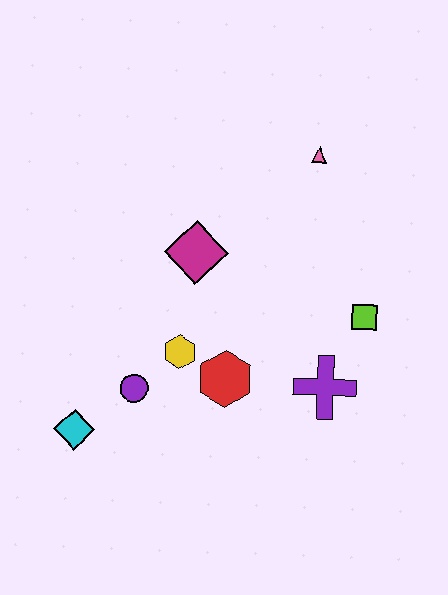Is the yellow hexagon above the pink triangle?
No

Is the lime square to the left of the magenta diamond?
No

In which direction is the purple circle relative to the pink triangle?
The purple circle is below the pink triangle.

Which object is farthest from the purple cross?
The cyan diamond is farthest from the purple cross.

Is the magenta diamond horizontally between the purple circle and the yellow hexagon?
No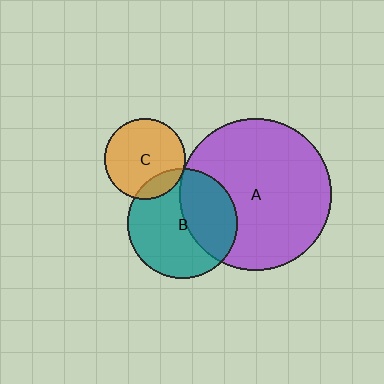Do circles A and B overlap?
Yes.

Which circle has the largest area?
Circle A (purple).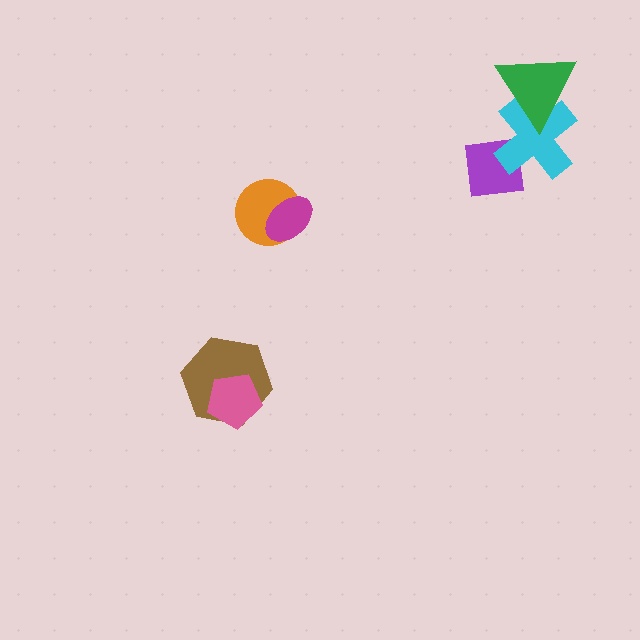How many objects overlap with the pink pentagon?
1 object overlaps with the pink pentagon.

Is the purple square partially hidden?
Yes, it is partially covered by another shape.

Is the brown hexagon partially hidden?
Yes, it is partially covered by another shape.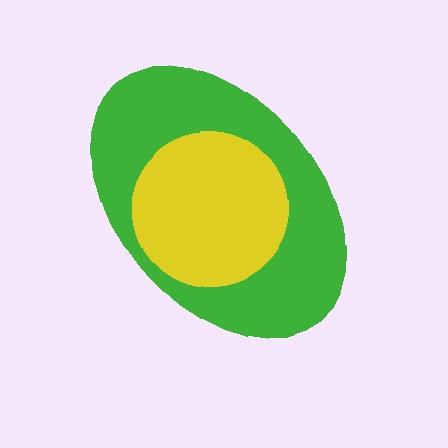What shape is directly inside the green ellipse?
The yellow circle.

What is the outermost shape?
The green ellipse.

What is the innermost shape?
The yellow circle.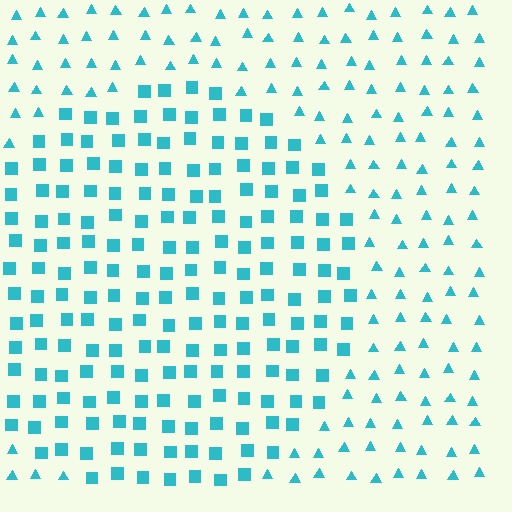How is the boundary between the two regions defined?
The boundary is defined by a change in element shape: squares inside vs. triangles outside. All elements share the same color and spacing.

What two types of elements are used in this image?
The image uses squares inside the circle region and triangles outside it.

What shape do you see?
I see a circle.